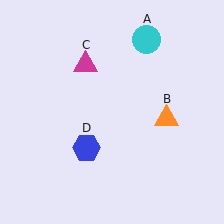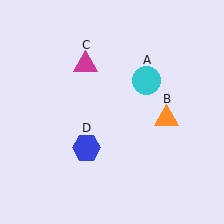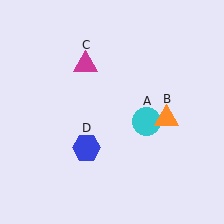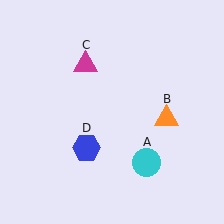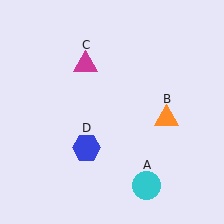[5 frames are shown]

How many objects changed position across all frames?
1 object changed position: cyan circle (object A).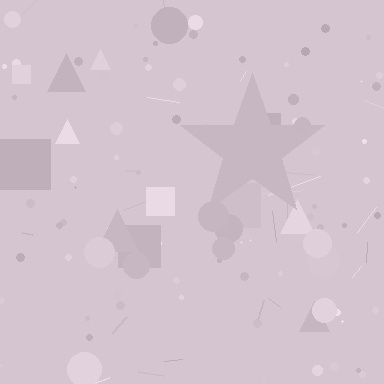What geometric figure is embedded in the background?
A star is embedded in the background.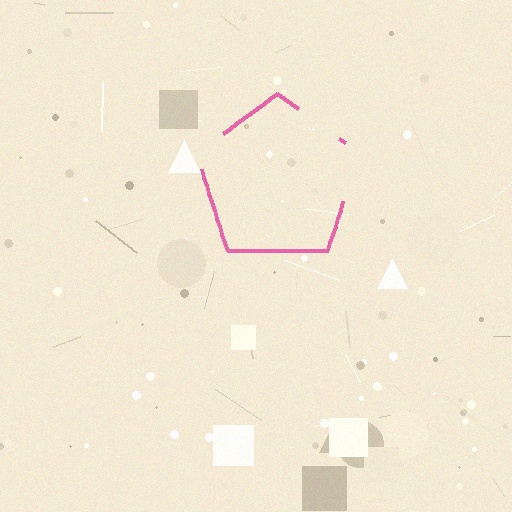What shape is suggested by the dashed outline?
The dashed outline suggests a pentagon.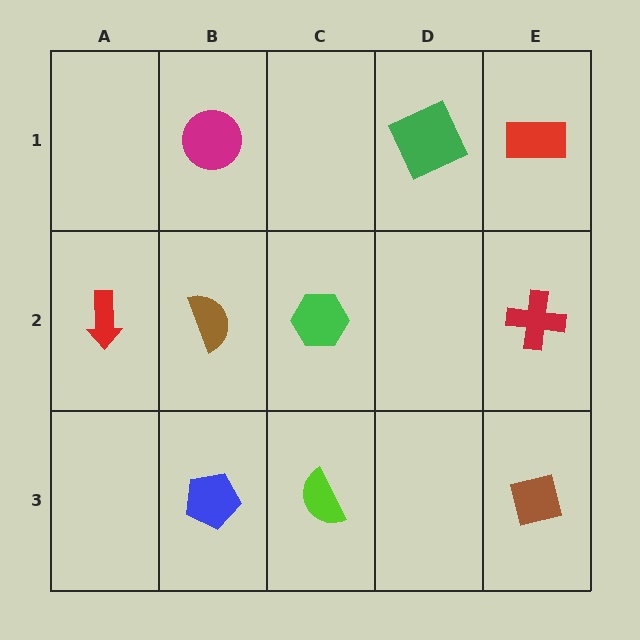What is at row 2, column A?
A red arrow.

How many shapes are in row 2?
4 shapes.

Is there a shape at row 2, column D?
No, that cell is empty.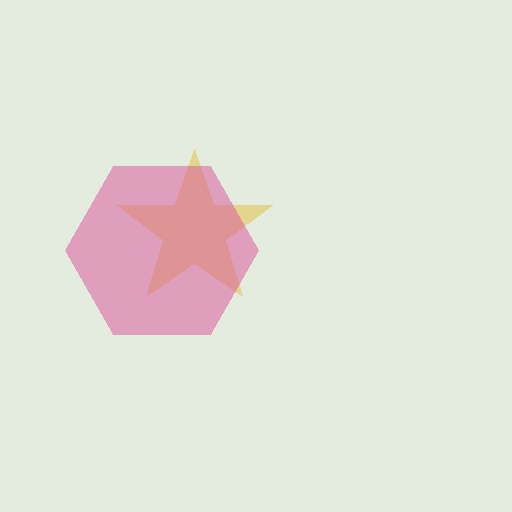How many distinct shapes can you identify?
There are 2 distinct shapes: a yellow star, a pink hexagon.